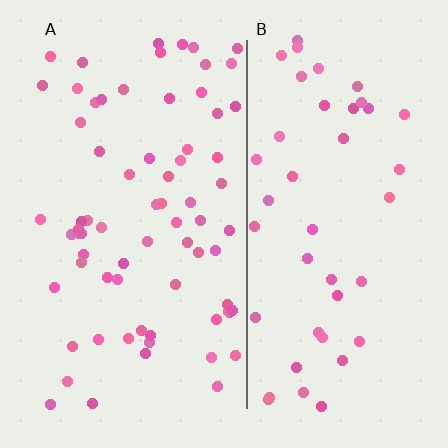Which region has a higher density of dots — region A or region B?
A (the left).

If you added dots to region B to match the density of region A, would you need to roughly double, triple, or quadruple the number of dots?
Approximately double.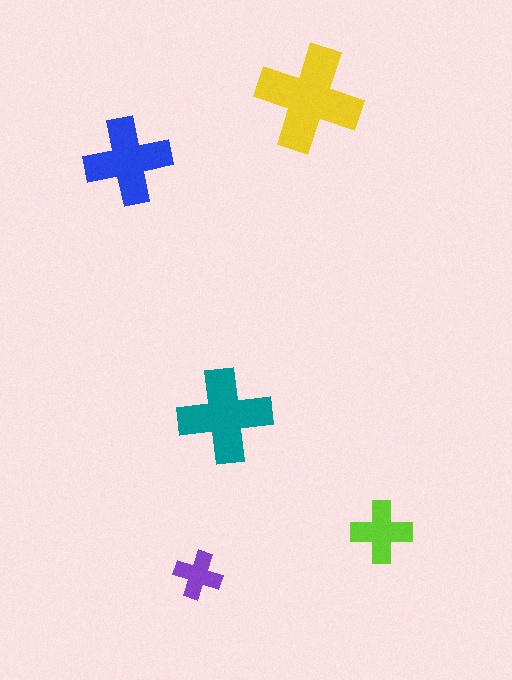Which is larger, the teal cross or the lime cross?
The teal one.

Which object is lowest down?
The purple cross is bottommost.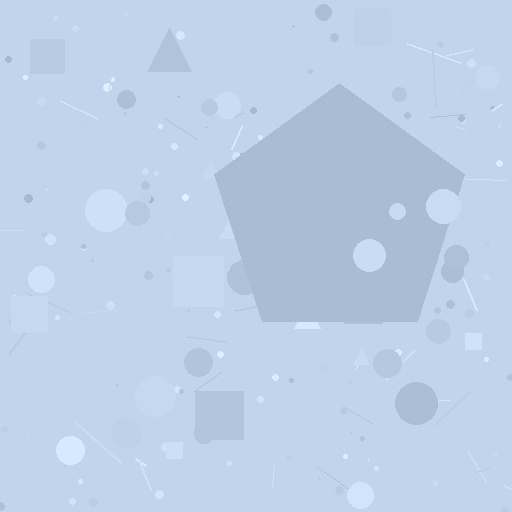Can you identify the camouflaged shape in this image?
The camouflaged shape is a pentagon.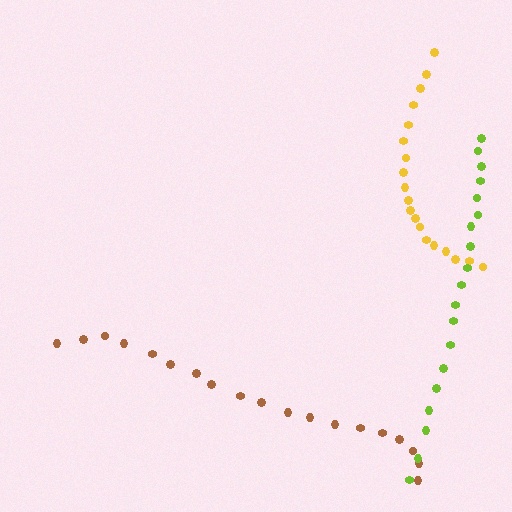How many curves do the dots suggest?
There are 3 distinct paths.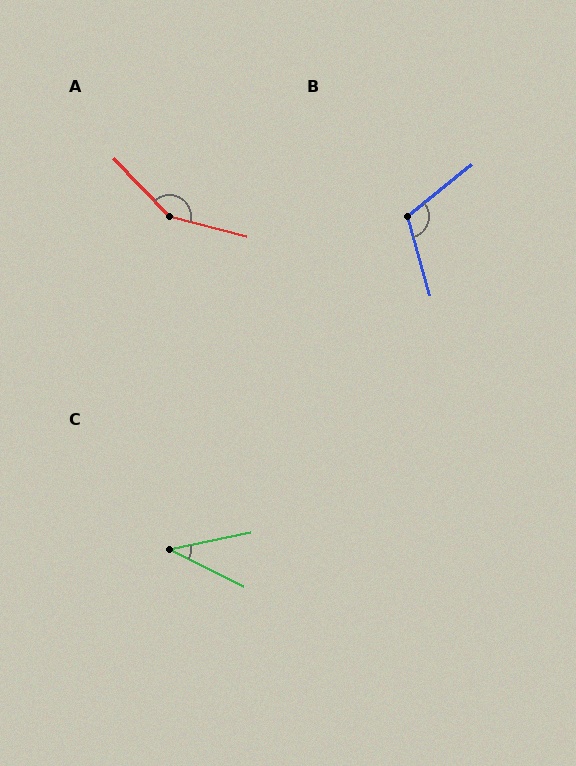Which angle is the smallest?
C, at approximately 38 degrees.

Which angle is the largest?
A, at approximately 149 degrees.